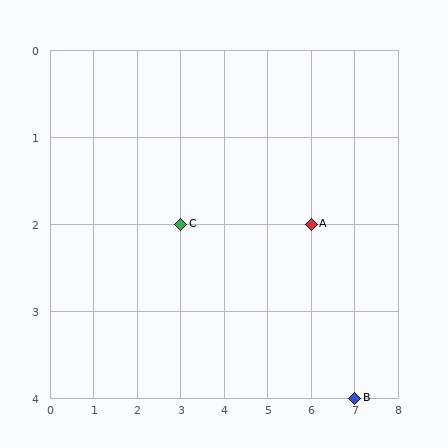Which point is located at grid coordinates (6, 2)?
Point A is at (6, 2).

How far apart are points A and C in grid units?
Points A and C are 3 columns apart.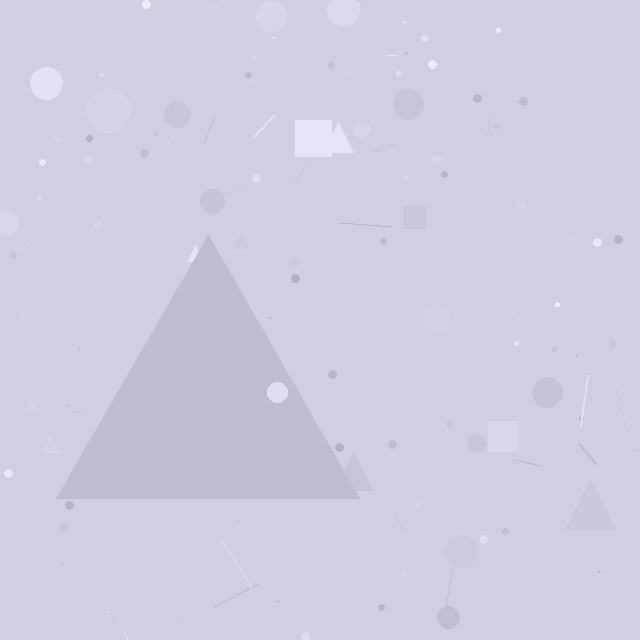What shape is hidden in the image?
A triangle is hidden in the image.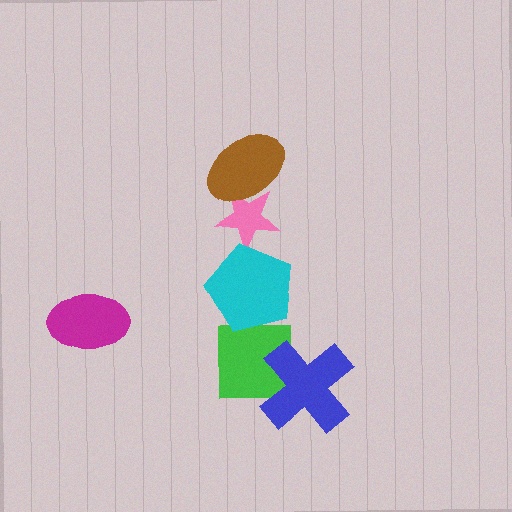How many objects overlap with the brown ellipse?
1 object overlaps with the brown ellipse.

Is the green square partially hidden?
Yes, it is partially covered by another shape.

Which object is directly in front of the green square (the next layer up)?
The blue cross is directly in front of the green square.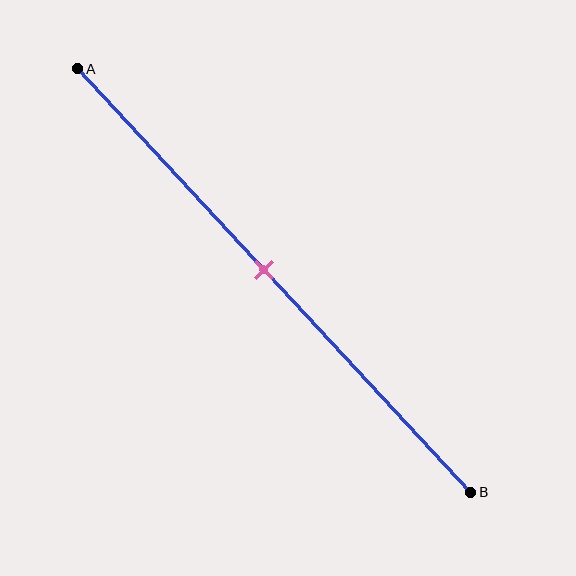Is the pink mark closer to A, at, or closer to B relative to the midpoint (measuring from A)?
The pink mark is approximately at the midpoint of segment AB.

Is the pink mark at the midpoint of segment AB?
Yes, the mark is approximately at the midpoint.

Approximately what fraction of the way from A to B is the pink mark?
The pink mark is approximately 45% of the way from A to B.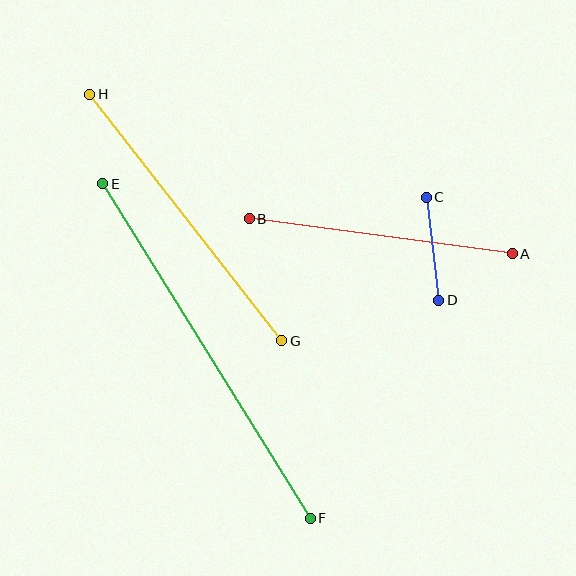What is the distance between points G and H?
The distance is approximately 313 pixels.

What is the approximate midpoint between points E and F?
The midpoint is at approximately (207, 351) pixels.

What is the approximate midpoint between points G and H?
The midpoint is at approximately (186, 218) pixels.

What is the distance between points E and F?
The distance is approximately 393 pixels.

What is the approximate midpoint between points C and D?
The midpoint is at approximately (433, 249) pixels.